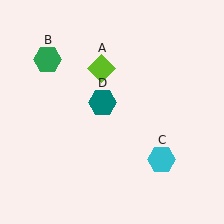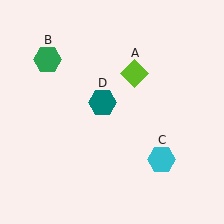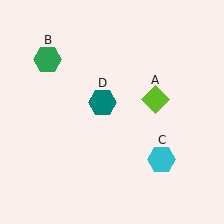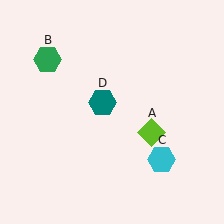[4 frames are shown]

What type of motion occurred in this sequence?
The lime diamond (object A) rotated clockwise around the center of the scene.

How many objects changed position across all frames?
1 object changed position: lime diamond (object A).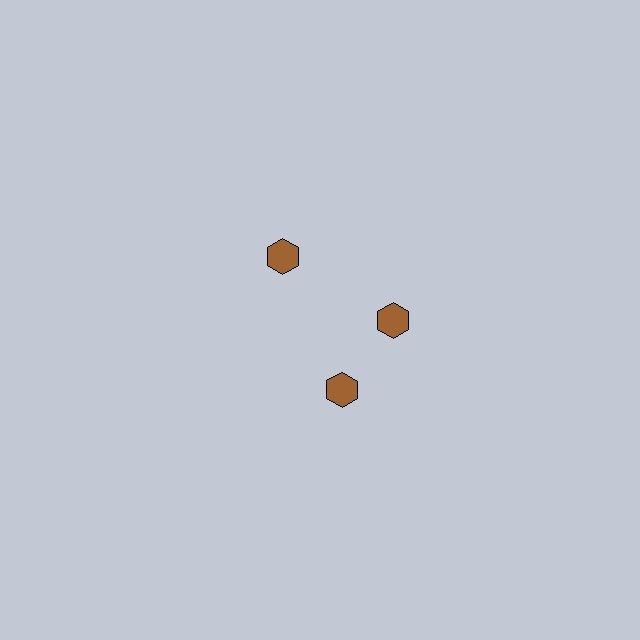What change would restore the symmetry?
The symmetry would be restored by rotating it back into even spacing with its neighbors so that all 3 hexagons sit at equal angles and equal distance from the center.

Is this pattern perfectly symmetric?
No. The 3 brown hexagons are arranged in a ring, but one element near the 7 o'clock position is rotated out of alignment along the ring, breaking the 3-fold rotational symmetry.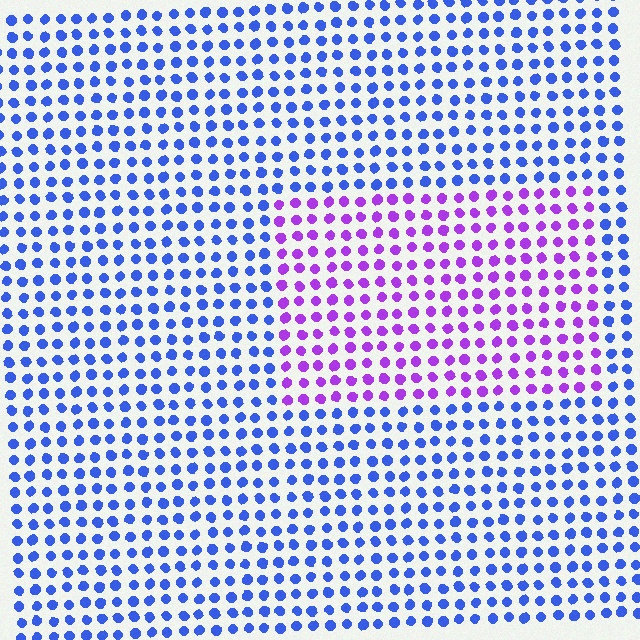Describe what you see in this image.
The image is filled with small blue elements in a uniform arrangement. A rectangle-shaped region is visible where the elements are tinted to a slightly different hue, forming a subtle color boundary.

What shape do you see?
I see a rectangle.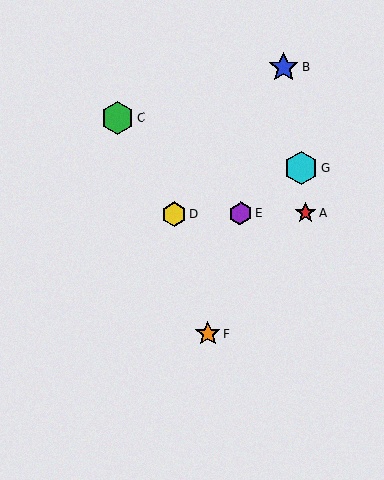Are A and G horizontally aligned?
No, A is at y≈213 and G is at y≈168.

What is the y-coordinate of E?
Object E is at y≈214.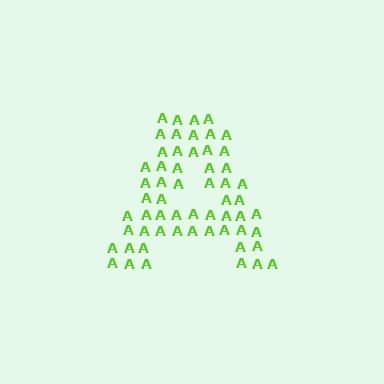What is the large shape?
The large shape is the letter A.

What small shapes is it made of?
It is made of small letter A's.